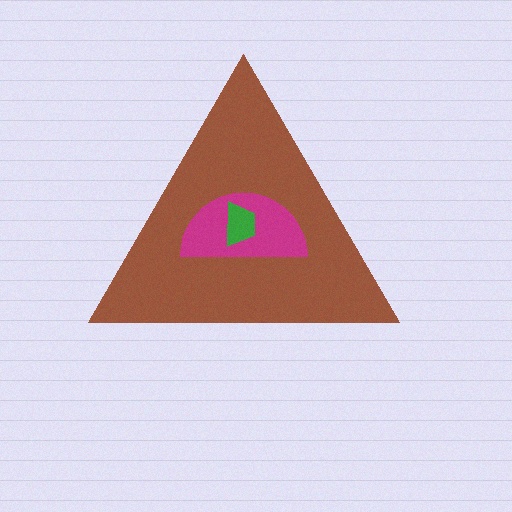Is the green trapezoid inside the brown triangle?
Yes.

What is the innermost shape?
The green trapezoid.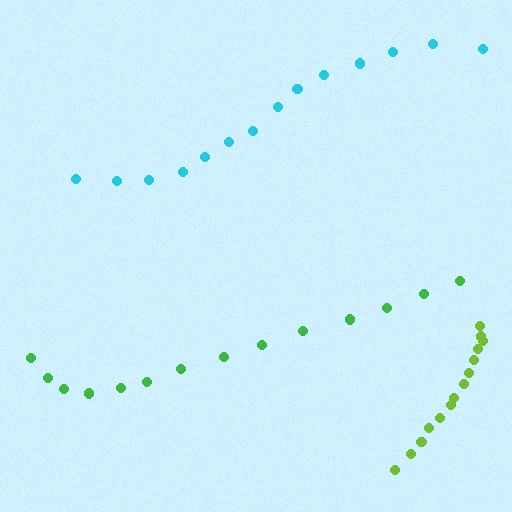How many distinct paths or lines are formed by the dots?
There are 3 distinct paths.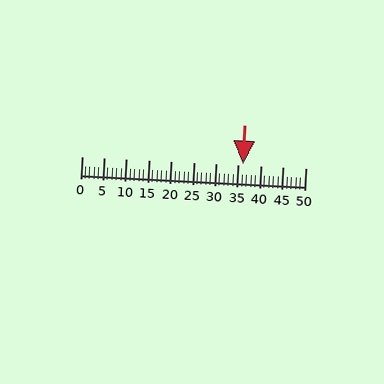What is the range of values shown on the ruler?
The ruler shows values from 0 to 50.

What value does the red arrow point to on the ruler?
The red arrow points to approximately 36.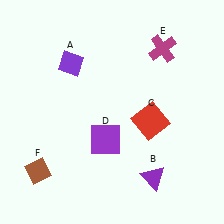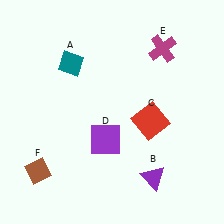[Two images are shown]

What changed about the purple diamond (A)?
In Image 1, A is purple. In Image 2, it changed to teal.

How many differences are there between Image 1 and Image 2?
There is 1 difference between the two images.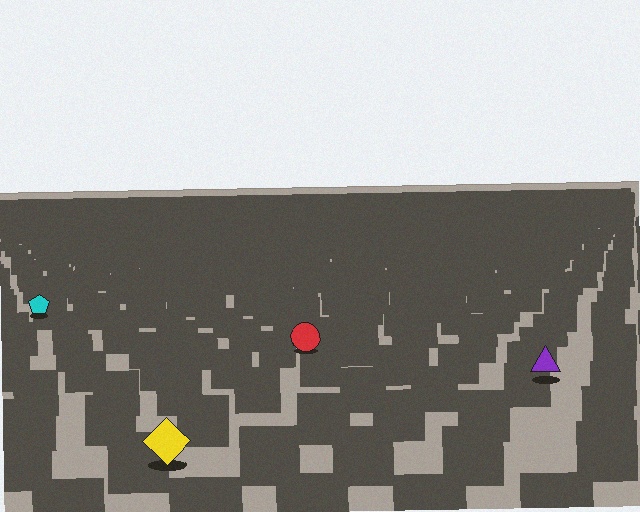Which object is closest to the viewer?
The yellow diamond is closest. The texture marks near it are larger and more spread out.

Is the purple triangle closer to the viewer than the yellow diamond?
No. The yellow diamond is closer — you can tell from the texture gradient: the ground texture is coarser near it.